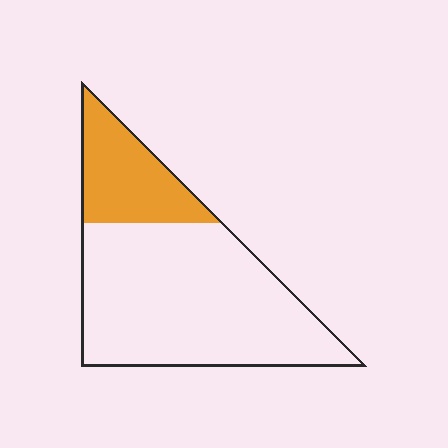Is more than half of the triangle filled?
No.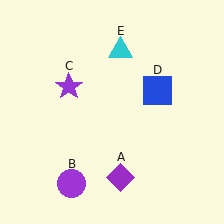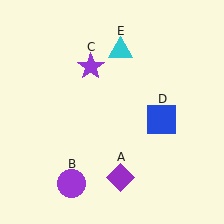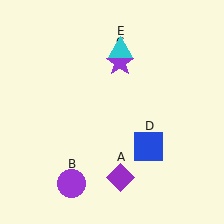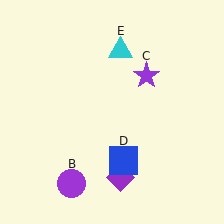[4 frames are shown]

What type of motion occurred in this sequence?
The purple star (object C), blue square (object D) rotated clockwise around the center of the scene.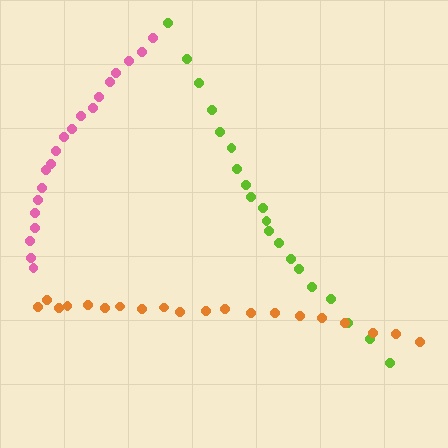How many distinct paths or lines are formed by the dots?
There are 3 distinct paths.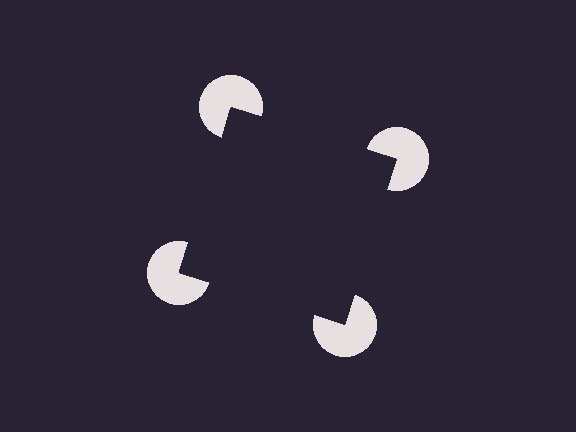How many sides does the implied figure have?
4 sides.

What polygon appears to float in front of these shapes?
An illusory square — its edges are inferred from the aligned wedge cuts in the pac-man discs, not physically drawn.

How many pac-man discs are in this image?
There are 4 — one at each vertex of the illusory square.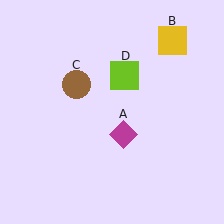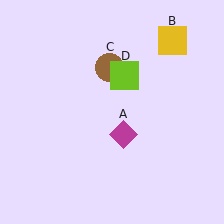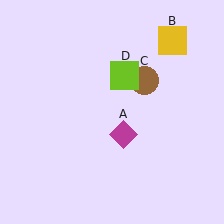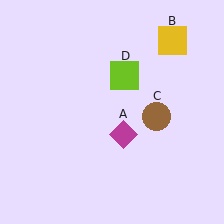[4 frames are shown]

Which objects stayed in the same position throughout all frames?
Magenta diamond (object A) and yellow square (object B) and lime square (object D) remained stationary.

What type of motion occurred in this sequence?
The brown circle (object C) rotated clockwise around the center of the scene.